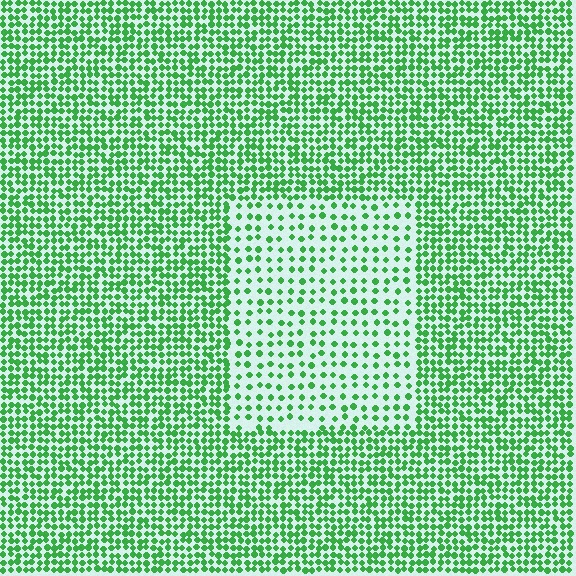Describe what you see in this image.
The image contains small green elements arranged at two different densities. A rectangle-shaped region is visible where the elements are less densely packed than the surrounding area.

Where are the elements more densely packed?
The elements are more densely packed outside the rectangle boundary.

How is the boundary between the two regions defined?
The boundary is defined by a change in element density (approximately 2.2x ratio). All elements are the same color, size, and shape.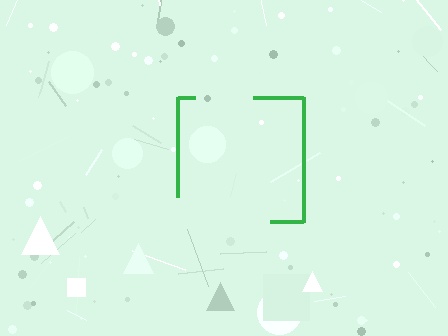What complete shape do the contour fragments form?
The contour fragments form a square.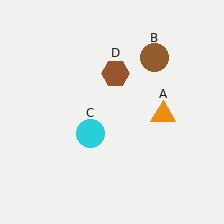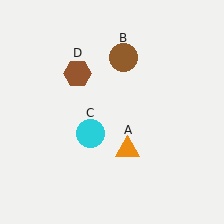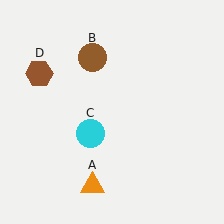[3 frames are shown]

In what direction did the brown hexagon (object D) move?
The brown hexagon (object D) moved left.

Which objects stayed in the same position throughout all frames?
Cyan circle (object C) remained stationary.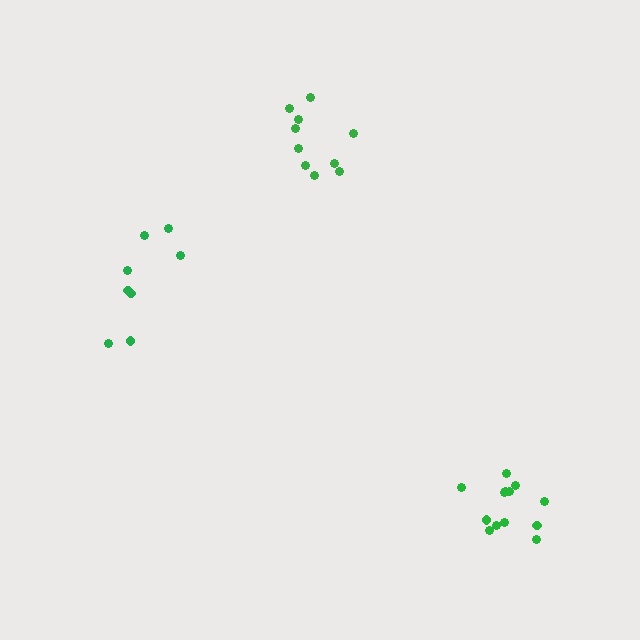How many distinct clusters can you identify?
There are 3 distinct clusters.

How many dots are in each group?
Group 1: 8 dots, Group 2: 10 dots, Group 3: 13 dots (31 total).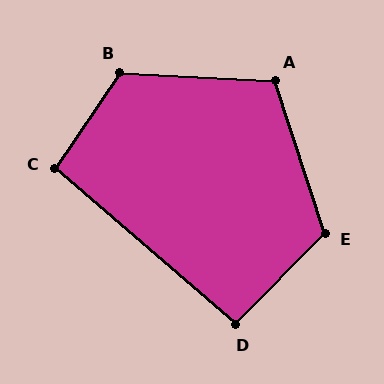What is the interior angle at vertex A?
Approximately 111 degrees (obtuse).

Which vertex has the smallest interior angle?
D, at approximately 94 degrees.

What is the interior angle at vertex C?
Approximately 97 degrees (obtuse).